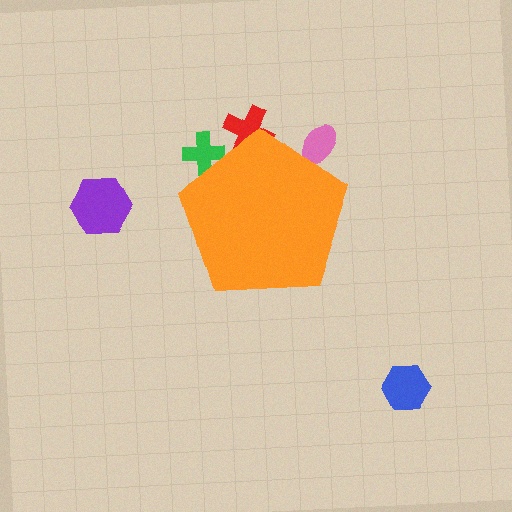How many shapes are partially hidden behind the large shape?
3 shapes are partially hidden.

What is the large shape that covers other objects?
An orange pentagon.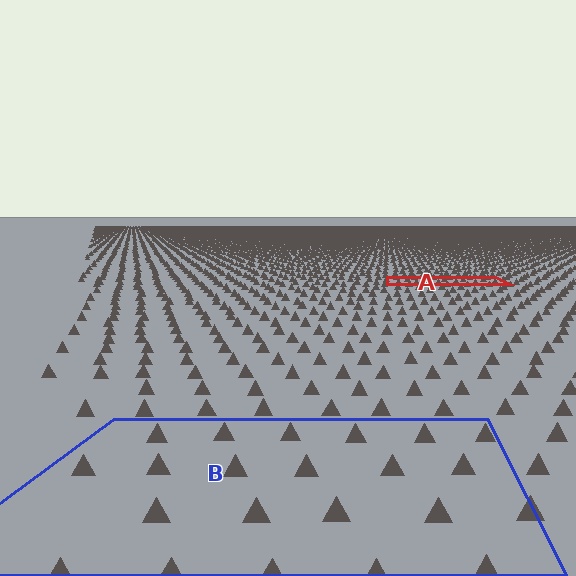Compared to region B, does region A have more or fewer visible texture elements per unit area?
Region A has more texture elements per unit area — they are packed more densely because it is farther away.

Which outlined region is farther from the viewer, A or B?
Region A is farther from the viewer — the texture elements inside it appear smaller and more densely packed.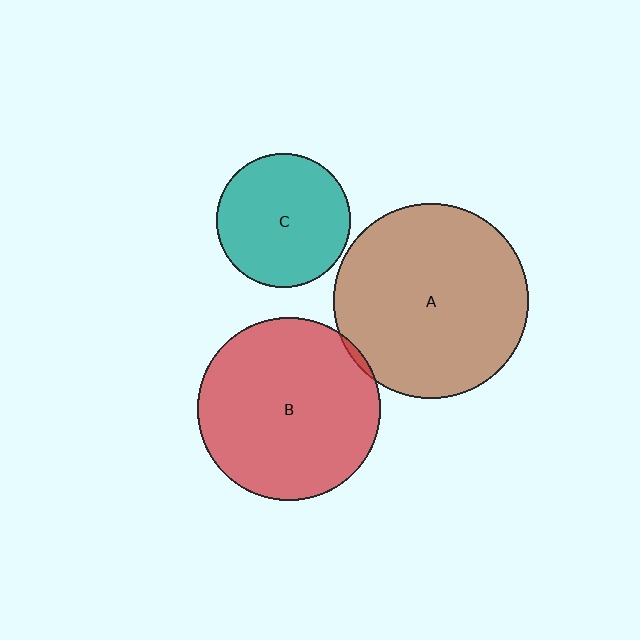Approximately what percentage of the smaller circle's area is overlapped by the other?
Approximately 5%.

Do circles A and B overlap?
Yes.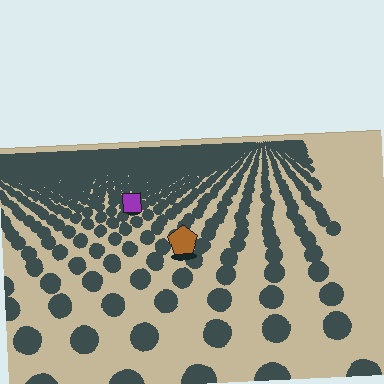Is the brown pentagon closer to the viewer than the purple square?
Yes. The brown pentagon is closer — you can tell from the texture gradient: the ground texture is coarser near it.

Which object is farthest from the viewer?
The purple square is farthest from the viewer. It appears smaller and the ground texture around it is denser.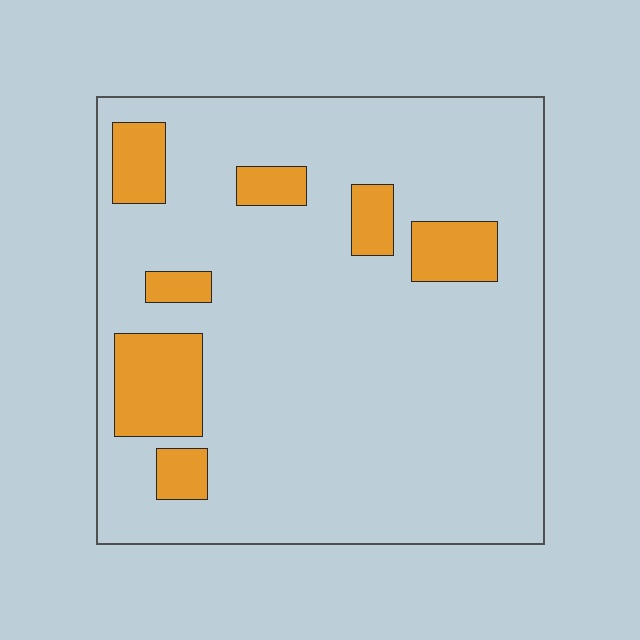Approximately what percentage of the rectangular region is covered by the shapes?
Approximately 15%.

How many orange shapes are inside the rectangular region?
7.